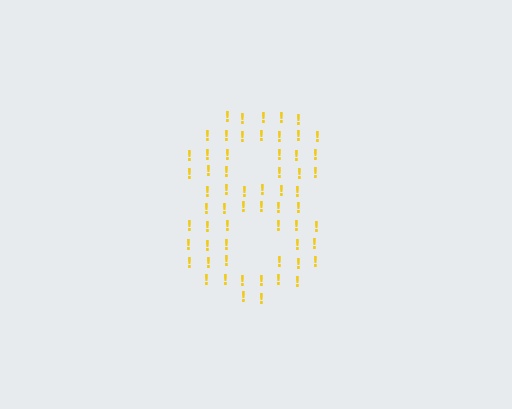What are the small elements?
The small elements are exclamation marks.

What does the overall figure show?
The overall figure shows the digit 8.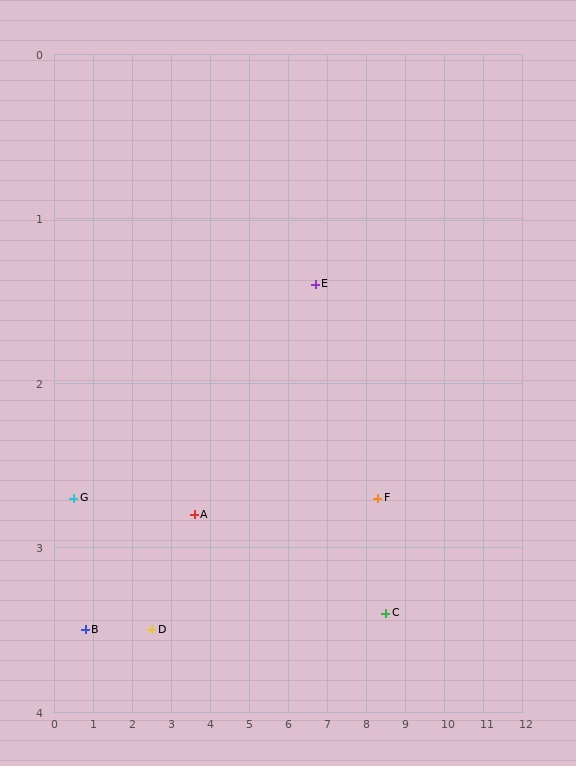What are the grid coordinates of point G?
Point G is at approximately (0.5, 2.7).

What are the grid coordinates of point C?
Point C is at approximately (8.5, 3.4).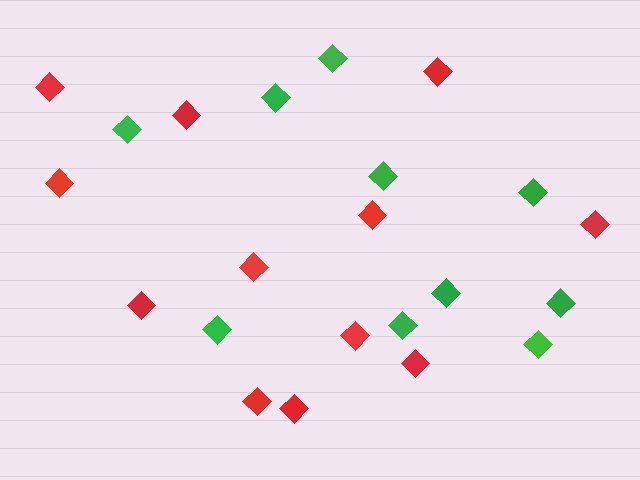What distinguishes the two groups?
There are 2 groups: one group of red diamonds (12) and one group of green diamonds (10).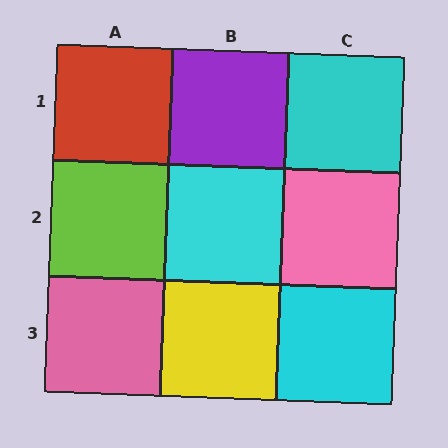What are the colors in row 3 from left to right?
Pink, yellow, cyan.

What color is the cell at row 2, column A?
Lime.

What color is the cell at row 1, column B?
Purple.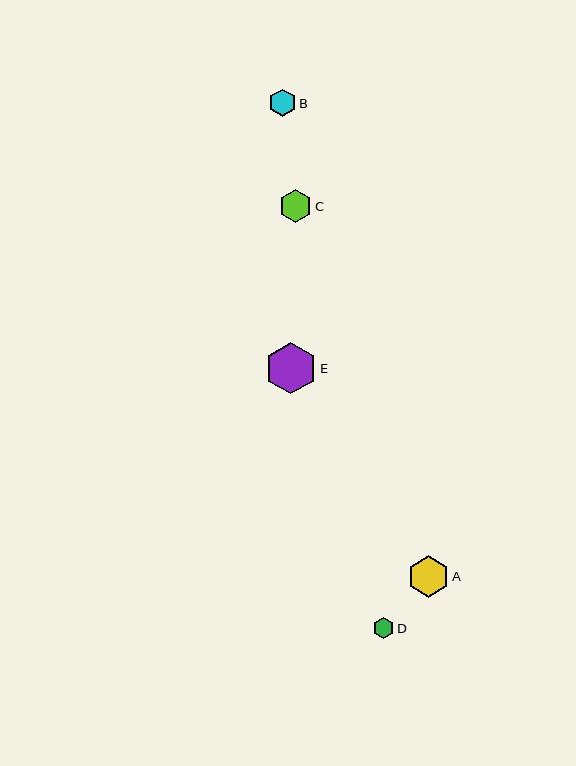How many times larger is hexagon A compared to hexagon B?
Hexagon A is approximately 1.5 times the size of hexagon B.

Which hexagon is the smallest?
Hexagon D is the smallest with a size of approximately 21 pixels.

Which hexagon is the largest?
Hexagon E is the largest with a size of approximately 51 pixels.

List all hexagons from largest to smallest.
From largest to smallest: E, A, C, B, D.